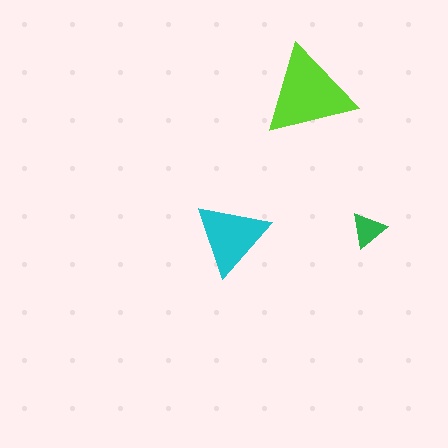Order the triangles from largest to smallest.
the lime one, the cyan one, the green one.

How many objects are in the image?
There are 3 objects in the image.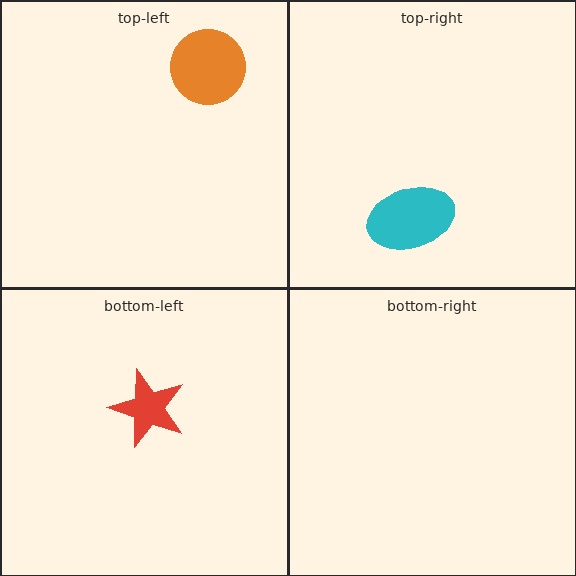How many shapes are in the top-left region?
1.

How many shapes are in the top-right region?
1.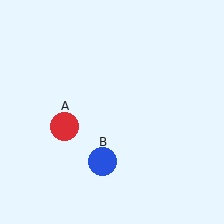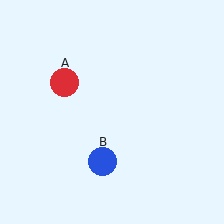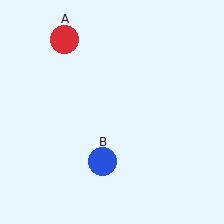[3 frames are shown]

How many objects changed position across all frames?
1 object changed position: red circle (object A).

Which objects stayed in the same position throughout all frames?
Blue circle (object B) remained stationary.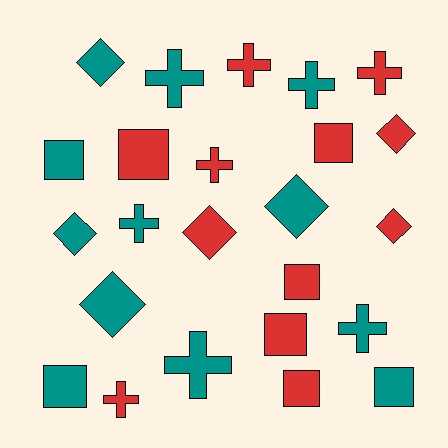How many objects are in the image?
There are 24 objects.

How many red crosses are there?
There are 4 red crosses.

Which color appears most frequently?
Red, with 12 objects.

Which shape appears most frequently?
Cross, with 9 objects.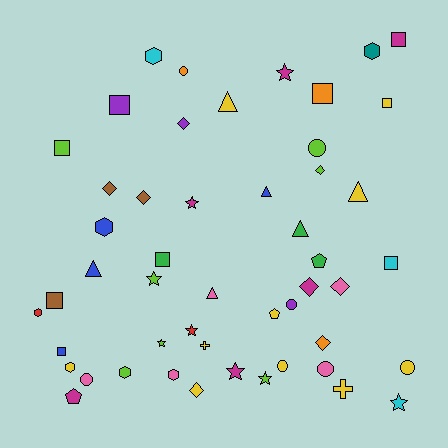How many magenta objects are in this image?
There are 6 magenta objects.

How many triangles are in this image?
There are 6 triangles.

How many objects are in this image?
There are 50 objects.